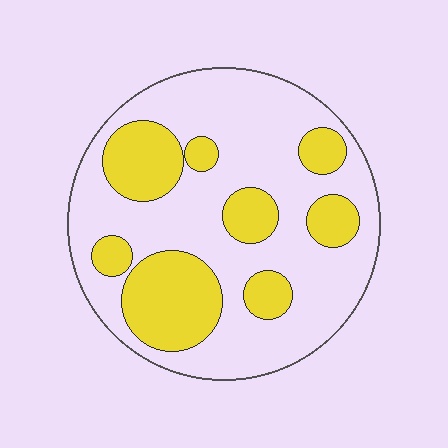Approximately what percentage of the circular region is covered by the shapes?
Approximately 30%.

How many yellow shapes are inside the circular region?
8.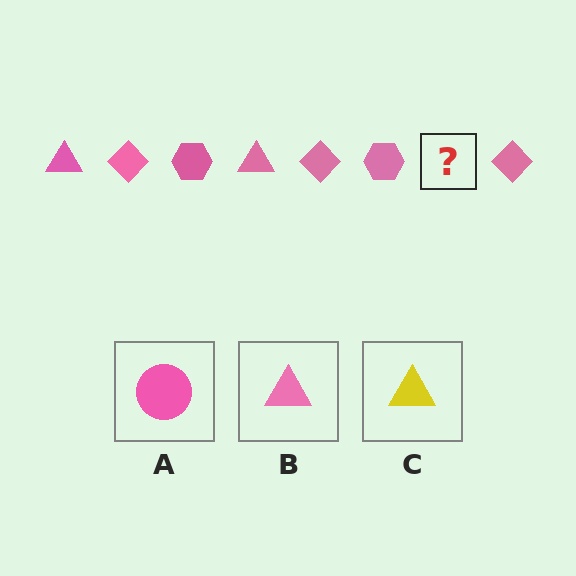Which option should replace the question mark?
Option B.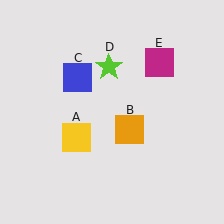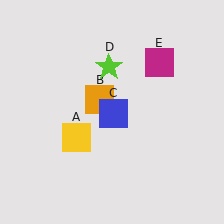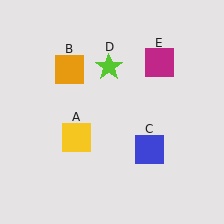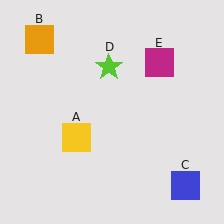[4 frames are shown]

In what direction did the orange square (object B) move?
The orange square (object B) moved up and to the left.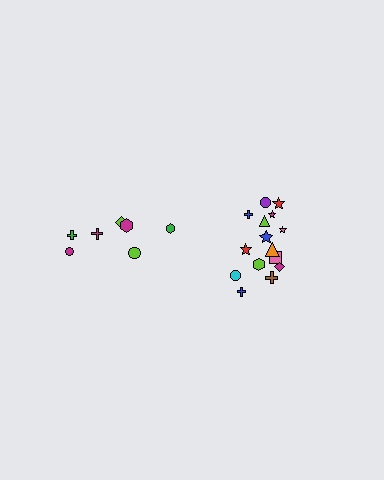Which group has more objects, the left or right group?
The right group.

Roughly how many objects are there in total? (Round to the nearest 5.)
Roughly 20 objects in total.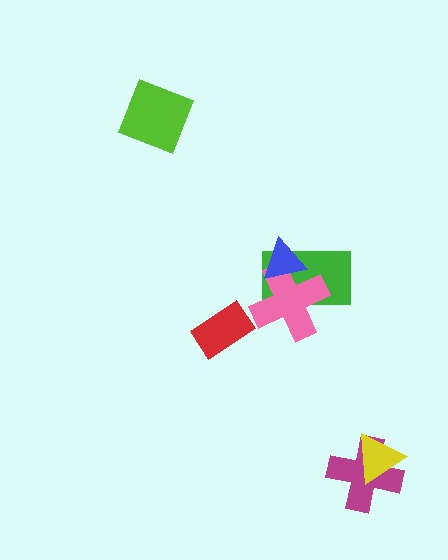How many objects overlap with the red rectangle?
0 objects overlap with the red rectangle.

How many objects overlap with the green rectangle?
2 objects overlap with the green rectangle.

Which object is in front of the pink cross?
The blue triangle is in front of the pink cross.